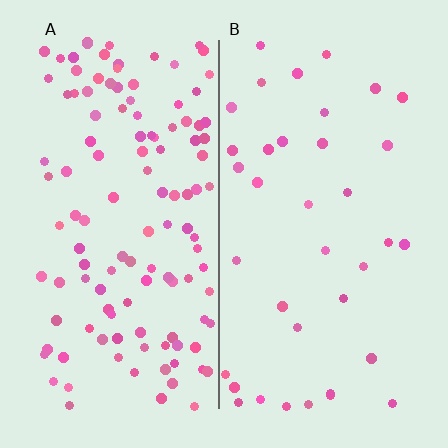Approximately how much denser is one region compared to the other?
Approximately 3.2× — region A over region B.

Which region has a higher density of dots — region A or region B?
A (the left).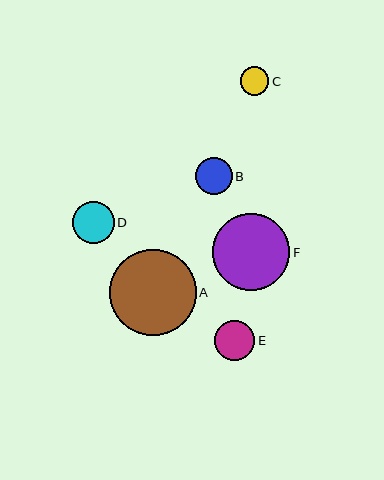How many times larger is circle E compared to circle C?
Circle E is approximately 1.4 times the size of circle C.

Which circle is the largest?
Circle A is the largest with a size of approximately 87 pixels.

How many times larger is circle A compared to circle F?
Circle A is approximately 1.1 times the size of circle F.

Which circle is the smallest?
Circle C is the smallest with a size of approximately 28 pixels.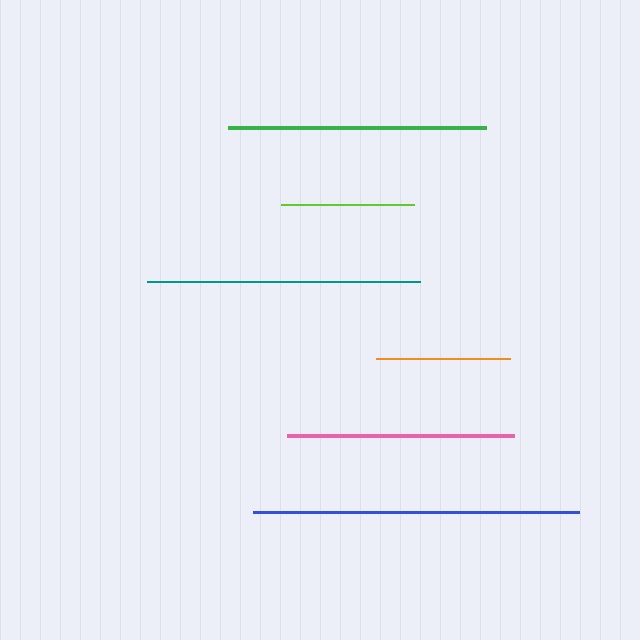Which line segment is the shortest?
The lime line is the shortest at approximately 133 pixels.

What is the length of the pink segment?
The pink segment is approximately 228 pixels long.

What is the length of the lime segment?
The lime segment is approximately 133 pixels long.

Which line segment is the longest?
The blue line is the longest at approximately 326 pixels.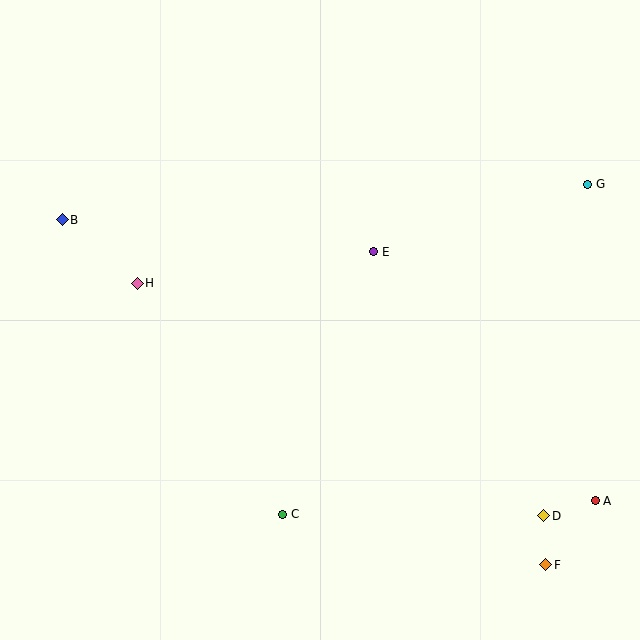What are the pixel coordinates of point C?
Point C is at (283, 514).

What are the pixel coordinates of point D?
Point D is at (544, 516).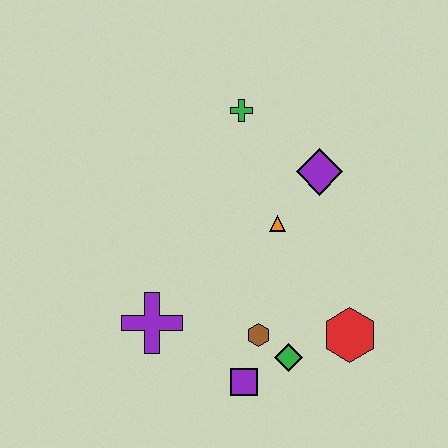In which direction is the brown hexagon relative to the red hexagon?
The brown hexagon is to the left of the red hexagon.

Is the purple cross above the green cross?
No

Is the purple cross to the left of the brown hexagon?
Yes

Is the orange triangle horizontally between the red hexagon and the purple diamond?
No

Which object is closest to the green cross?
The purple diamond is closest to the green cross.